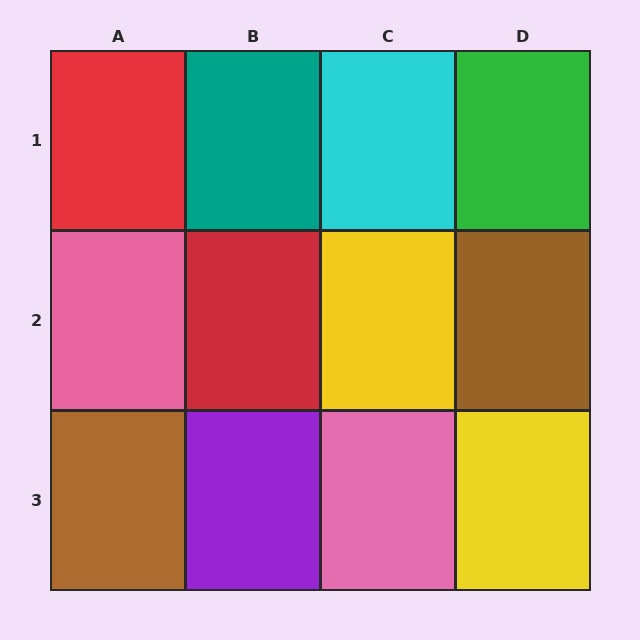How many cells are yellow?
2 cells are yellow.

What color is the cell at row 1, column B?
Teal.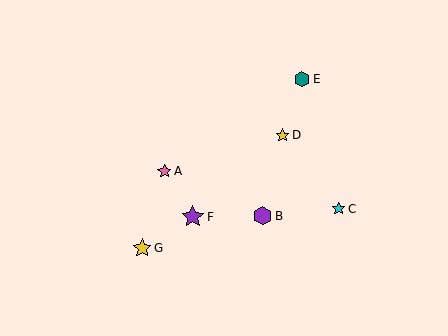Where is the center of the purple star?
The center of the purple star is at (193, 217).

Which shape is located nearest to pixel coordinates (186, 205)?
The purple star (labeled F) at (193, 217) is nearest to that location.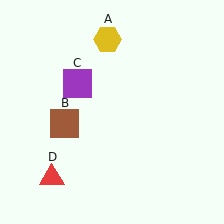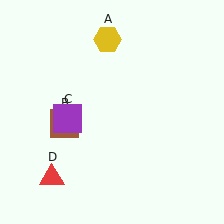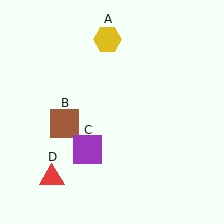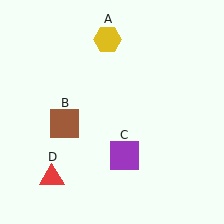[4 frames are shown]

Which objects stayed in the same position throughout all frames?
Yellow hexagon (object A) and brown square (object B) and red triangle (object D) remained stationary.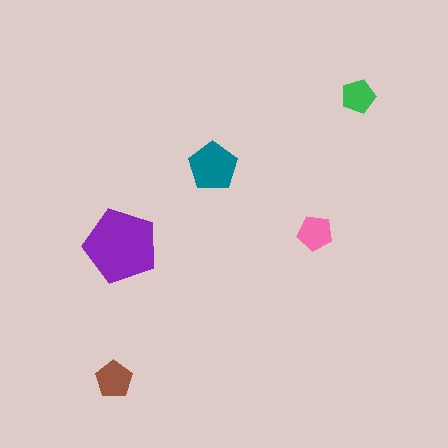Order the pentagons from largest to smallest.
the purple one, the teal one, the brown one, the pink one, the green one.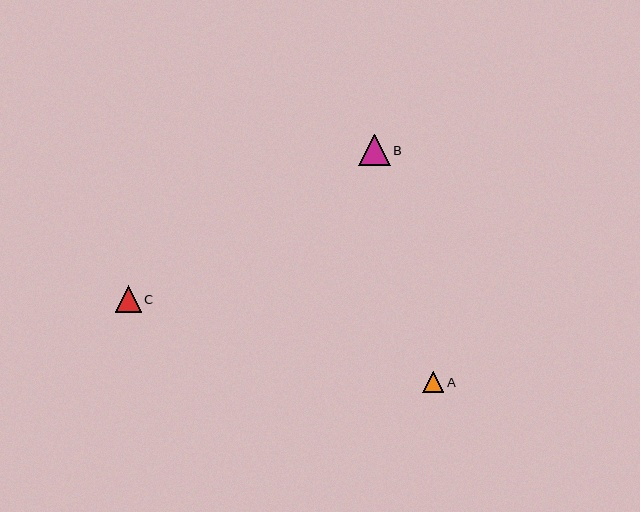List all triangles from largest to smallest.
From largest to smallest: B, C, A.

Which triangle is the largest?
Triangle B is the largest with a size of approximately 32 pixels.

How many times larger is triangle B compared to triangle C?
Triangle B is approximately 1.2 times the size of triangle C.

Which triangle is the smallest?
Triangle A is the smallest with a size of approximately 21 pixels.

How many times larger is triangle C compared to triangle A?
Triangle C is approximately 1.3 times the size of triangle A.